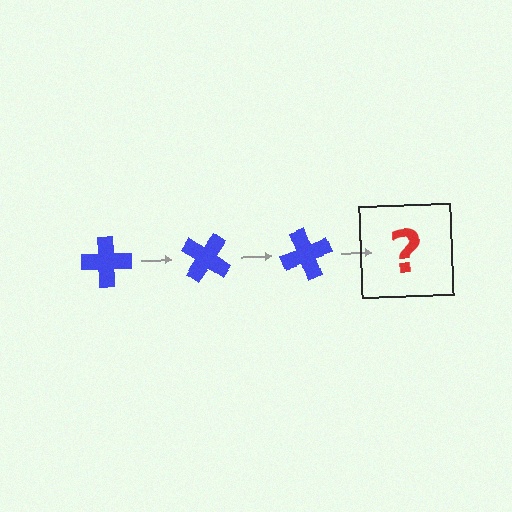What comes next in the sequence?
The next element should be a blue cross rotated 105 degrees.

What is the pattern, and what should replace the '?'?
The pattern is that the cross rotates 35 degrees each step. The '?' should be a blue cross rotated 105 degrees.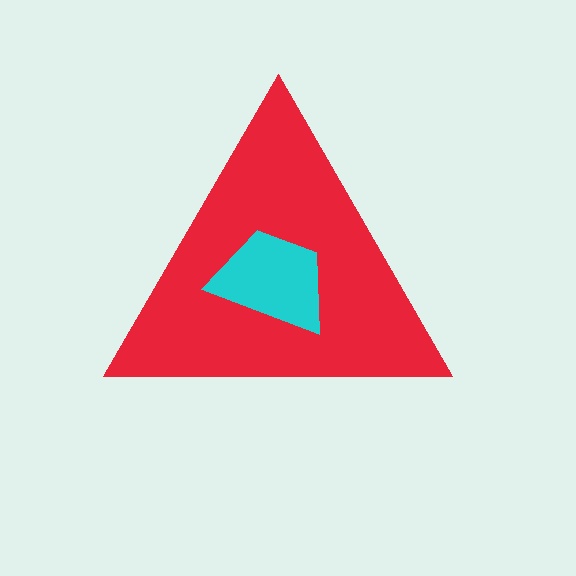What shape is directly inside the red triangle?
The cyan trapezoid.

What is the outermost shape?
The red triangle.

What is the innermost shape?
The cyan trapezoid.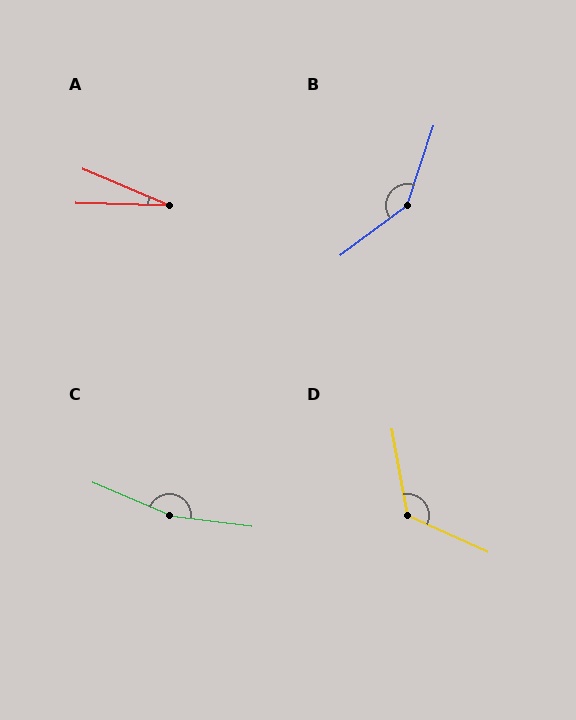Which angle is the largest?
C, at approximately 164 degrees.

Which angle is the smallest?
A, at approximately 21 degrees.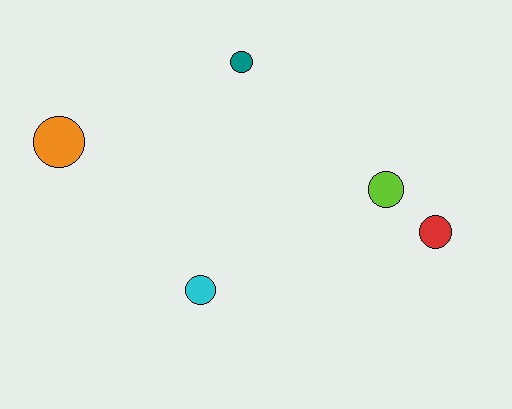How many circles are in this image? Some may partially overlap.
There are 5 circles.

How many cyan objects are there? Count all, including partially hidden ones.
There is 1 cyan object.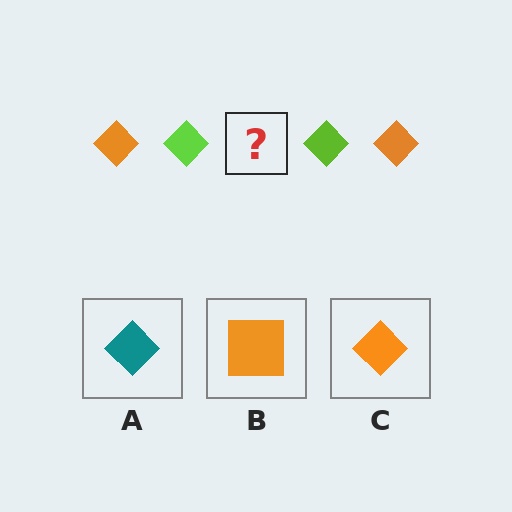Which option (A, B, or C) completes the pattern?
C.